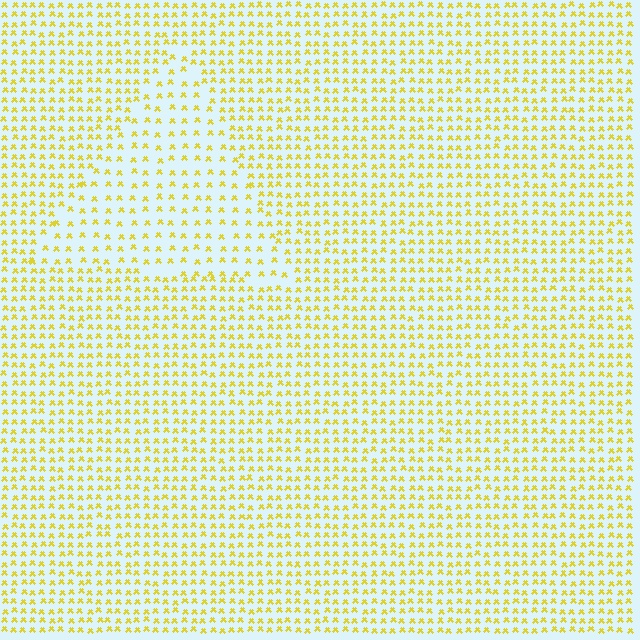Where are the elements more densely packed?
The elements are more densely packed outside the triangle boundary.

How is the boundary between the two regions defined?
The boundary is defined by a change in element density (approximately 1.8x ratio). All elements are the same color, size, and shape.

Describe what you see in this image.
The image contains small yellow elements arranged at two different densities. A triangle-shaped region is visible where the elements are less densely packed than the surrounding area.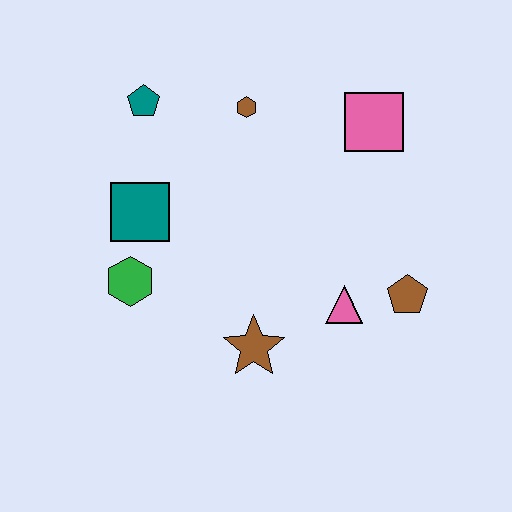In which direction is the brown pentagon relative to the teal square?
The brown pentagon is to the right of the teal square.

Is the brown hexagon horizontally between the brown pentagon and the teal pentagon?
Yes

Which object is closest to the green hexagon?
The teal square is closest to the green hexagon.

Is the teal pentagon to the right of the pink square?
No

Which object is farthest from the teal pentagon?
The brown pentagon is farthest from the teal pentagon.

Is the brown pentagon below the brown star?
No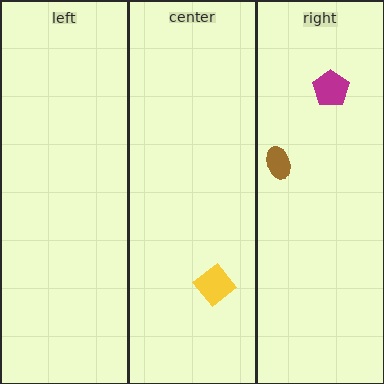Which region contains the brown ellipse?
The right region.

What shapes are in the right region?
The brown ellipse, the magenta pentagon.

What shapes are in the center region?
The yellow diamond.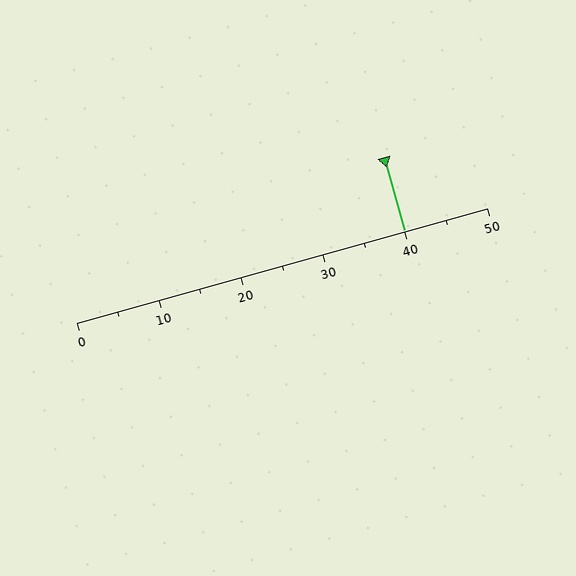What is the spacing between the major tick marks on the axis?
The major ticks are spaced 10 apart.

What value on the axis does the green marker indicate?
The marker indicates approximately 40.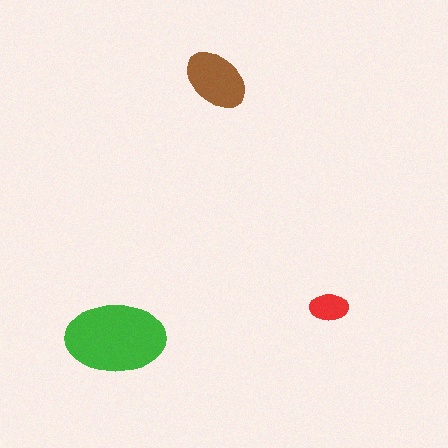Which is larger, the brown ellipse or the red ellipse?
The brown one.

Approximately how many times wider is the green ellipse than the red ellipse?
About 2.5 times wider.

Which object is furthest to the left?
The green ellipse is leftmost.